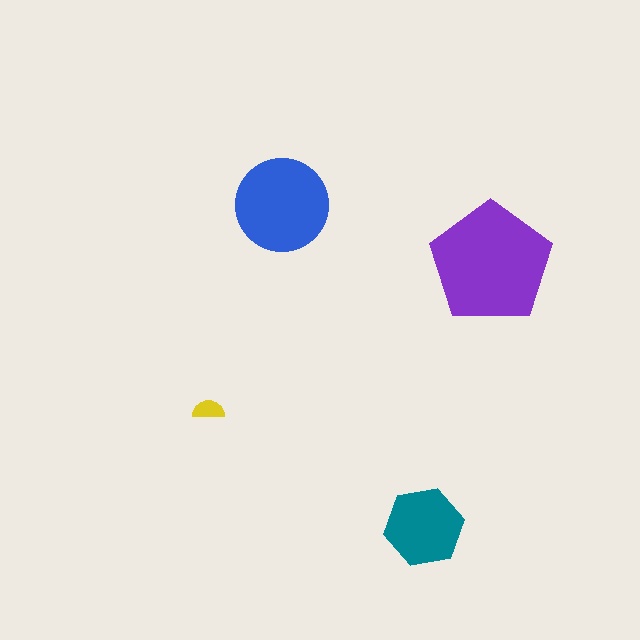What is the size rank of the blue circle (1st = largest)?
2nd.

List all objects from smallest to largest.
The yellow semicircle, the teal hexagon, the blue circle, the purple pentagon.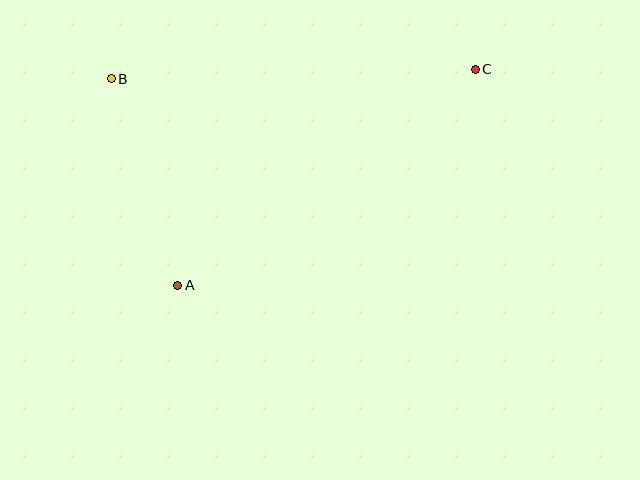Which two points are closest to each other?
Points A and B are closest to each other.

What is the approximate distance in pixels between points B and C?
The distance between B and C is approximately 364 pixels.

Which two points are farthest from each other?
Points A and C are farthest from each other.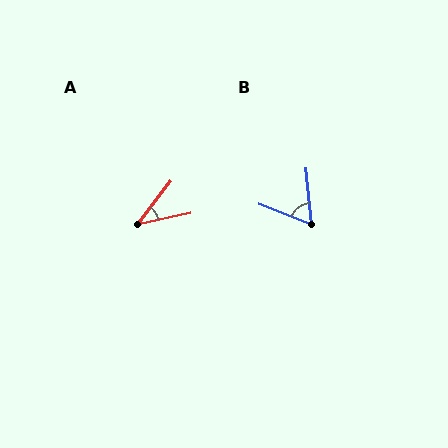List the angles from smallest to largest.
A (40°), B (63°).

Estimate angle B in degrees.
Approximately 63 degrees.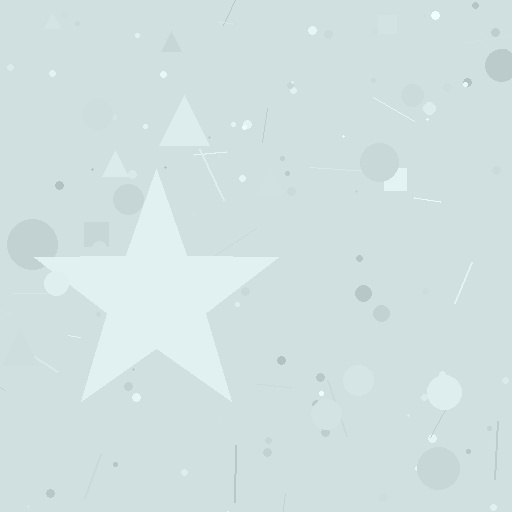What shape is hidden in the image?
A star is hidden in the image.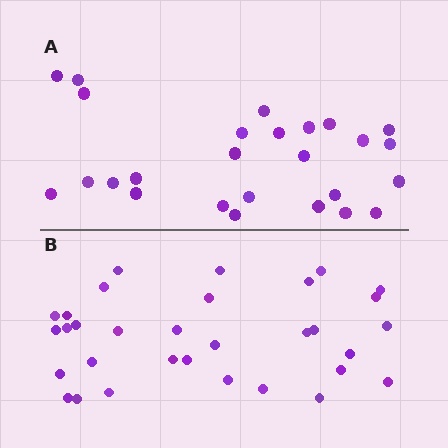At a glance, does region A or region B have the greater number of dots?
Region B (the bottom region) has more dots.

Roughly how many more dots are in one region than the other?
Region B has about 6 more dots than region A.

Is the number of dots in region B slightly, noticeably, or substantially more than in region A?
Region B has only slightly more — the two regions are fairly close. The ratio is roughly 1.2 to 1.